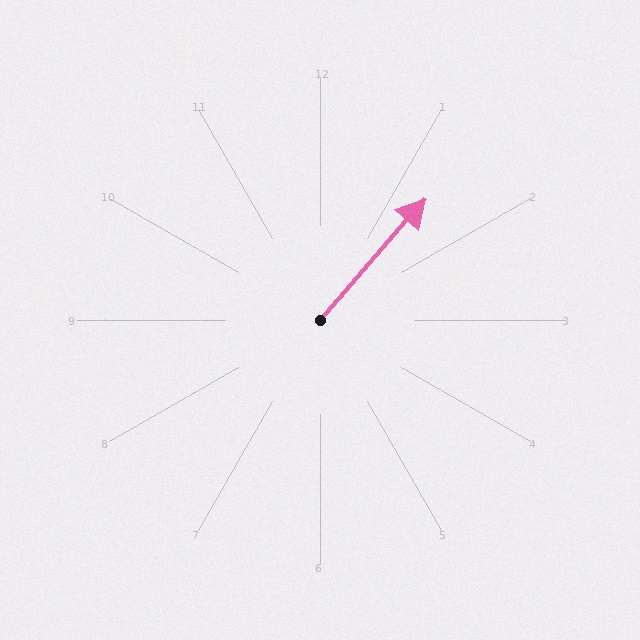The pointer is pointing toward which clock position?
Roughly 1 o'clock.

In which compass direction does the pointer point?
Northeast.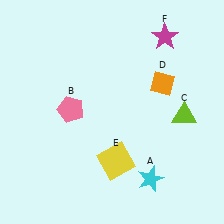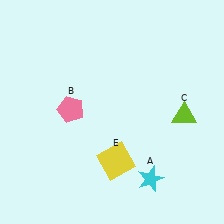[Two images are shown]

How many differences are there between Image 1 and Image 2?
There are 2 differences between the two images.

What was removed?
The orange diamond (D), the magenta star (F) were removed in Image 2.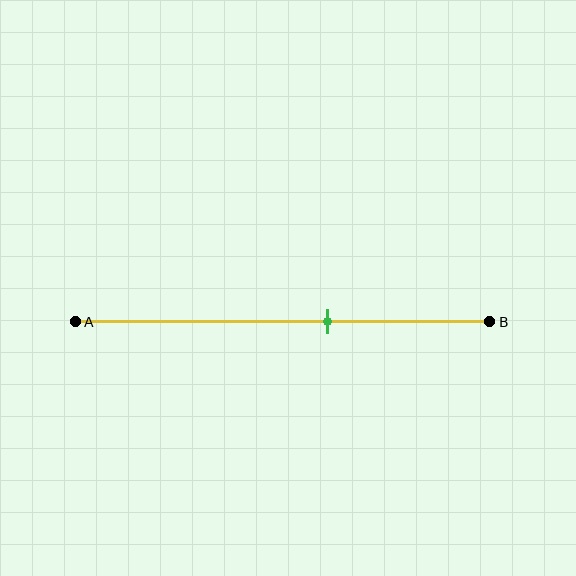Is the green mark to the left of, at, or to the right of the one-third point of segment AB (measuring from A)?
The green mark is to the right of the one-third point of segment AB.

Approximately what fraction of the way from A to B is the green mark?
The green mark is approximately 60% of the way from A to B.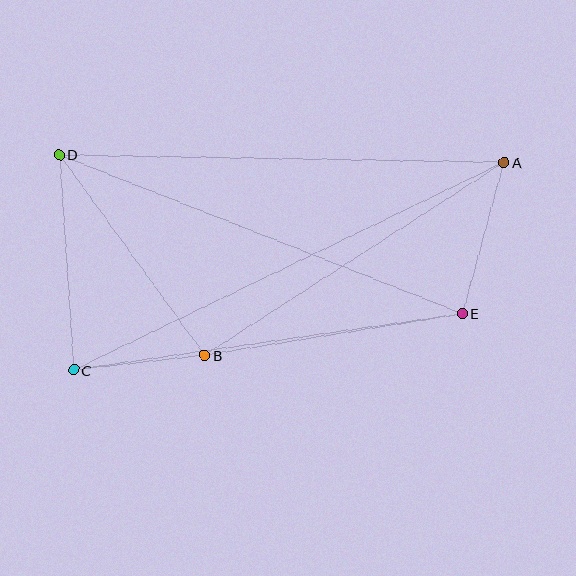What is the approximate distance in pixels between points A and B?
The distance between A and B is approximately 356 pixels.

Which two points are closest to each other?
Points B and C are closest to each other.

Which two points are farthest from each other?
Points A and C are farthest from each other.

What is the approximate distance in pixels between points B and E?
The distance between B and E is approximately 260 pixels.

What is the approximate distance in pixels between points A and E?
The distance between A and E is approximately 157 pixels.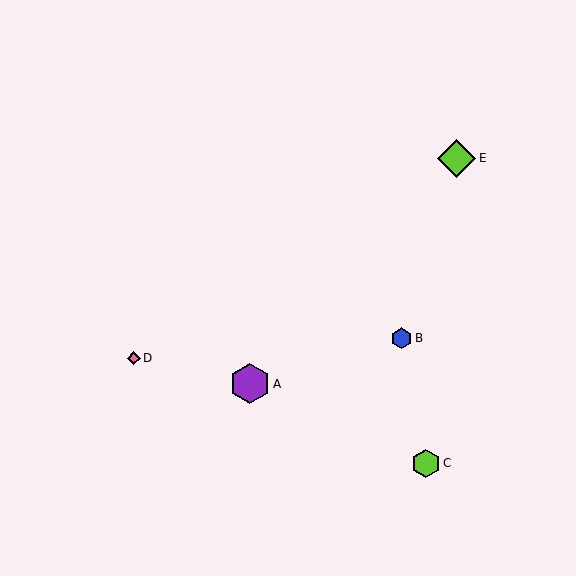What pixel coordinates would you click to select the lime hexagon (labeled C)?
Click at (426, 463) to select the lime hexagon C.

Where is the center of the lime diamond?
The center of the lime diamond is at (456, 158).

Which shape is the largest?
The purple hexagon (labeled A) is the largest.